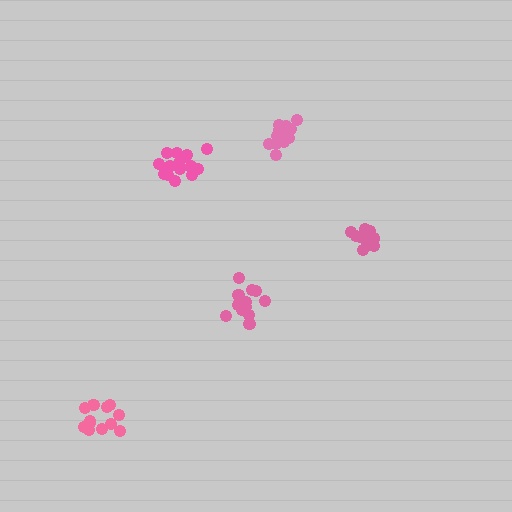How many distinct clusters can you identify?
There are 5 distinct clusters.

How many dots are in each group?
Group 1: 14 dots, Group 2: 12 dots, Group 3: 16 dots, Group 4: 14 dots, Group 5: 14 dots (70 total).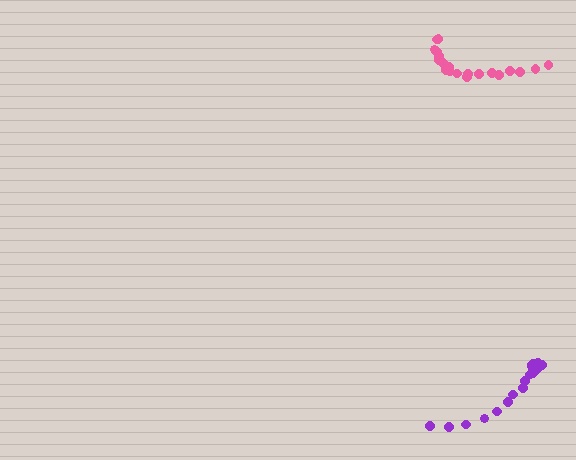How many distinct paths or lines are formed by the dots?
There are 2 distinct paths.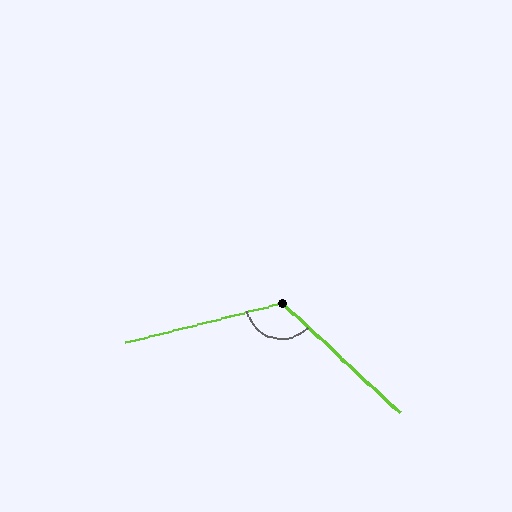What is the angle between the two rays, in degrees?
Approximately 123 degrees.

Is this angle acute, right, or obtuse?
It is obtuse.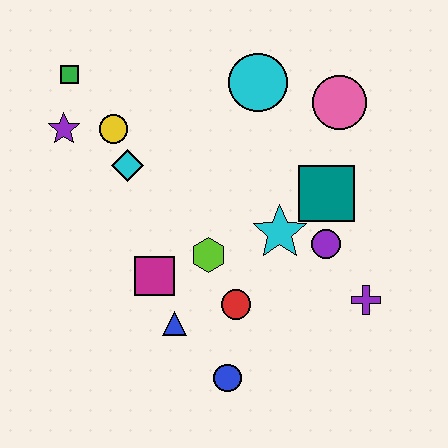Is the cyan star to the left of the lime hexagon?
No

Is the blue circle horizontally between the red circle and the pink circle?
No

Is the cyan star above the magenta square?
Yes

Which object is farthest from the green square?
The purple cross is farthest from the green square.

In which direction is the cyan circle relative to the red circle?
The cyan circle is above the red circle.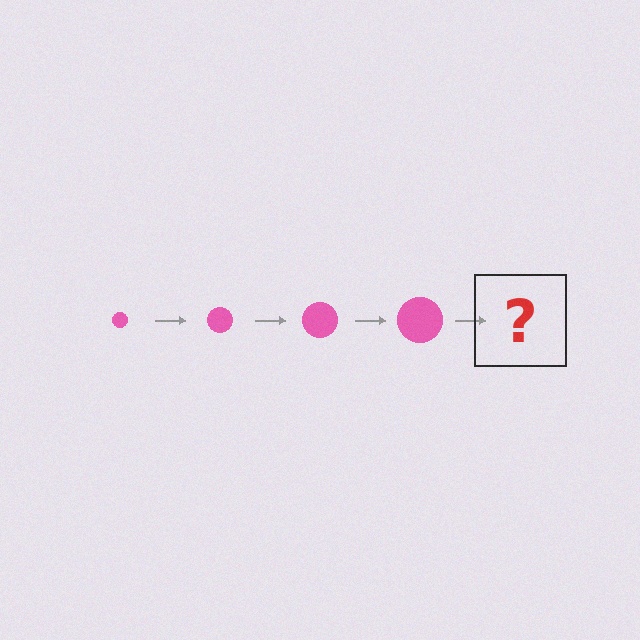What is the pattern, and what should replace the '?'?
The pattern is that the circle gets progressively larger each step. The '?' should be a pink circle, larger than the previous one.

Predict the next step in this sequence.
The next step is a pink circle, larger than the previous one.